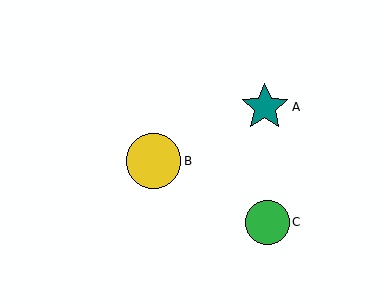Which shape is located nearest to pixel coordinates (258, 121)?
The teal star (labeled A) at (265, 107) is nearest to that location.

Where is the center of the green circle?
The center of the green circle is at (267, 222).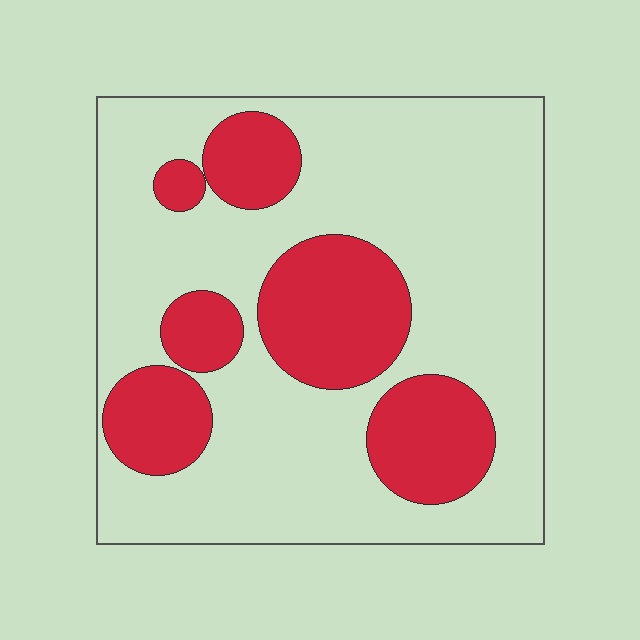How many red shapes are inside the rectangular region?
6.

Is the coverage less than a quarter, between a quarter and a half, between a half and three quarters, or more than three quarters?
Between a quarter and a half.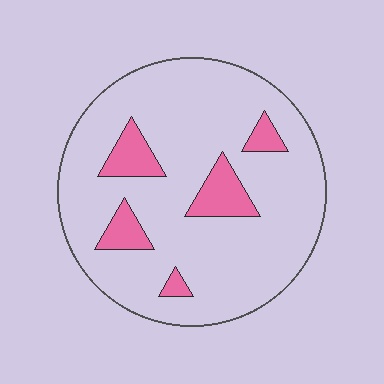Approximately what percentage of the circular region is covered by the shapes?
Approximately 15%.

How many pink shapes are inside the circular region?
5.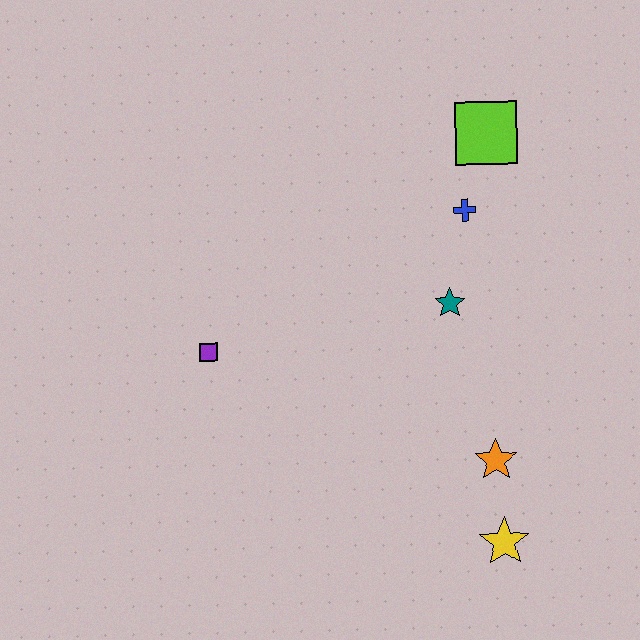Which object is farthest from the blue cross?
The yellow star is farthest from the blue cross.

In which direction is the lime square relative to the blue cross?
The lime square is above the blue cross.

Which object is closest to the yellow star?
The orange star is closest to the yellow star.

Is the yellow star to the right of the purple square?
Yes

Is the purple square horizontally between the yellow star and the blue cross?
No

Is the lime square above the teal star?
Yes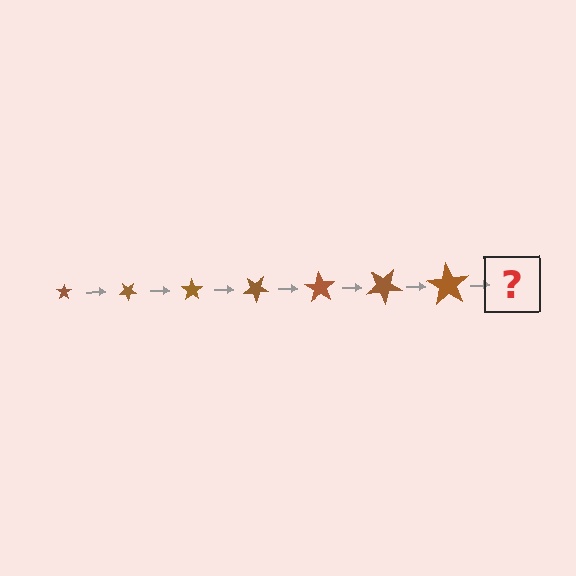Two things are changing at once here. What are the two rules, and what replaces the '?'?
The two rules are that the star grows larger each step and it rotates 35 degrees each step. The '?' should be a star, larger than the previous one and rotated 245 degrees from the start.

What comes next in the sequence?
The next element should be a star, larger than the previous one and rotated 245 degrees from the start.